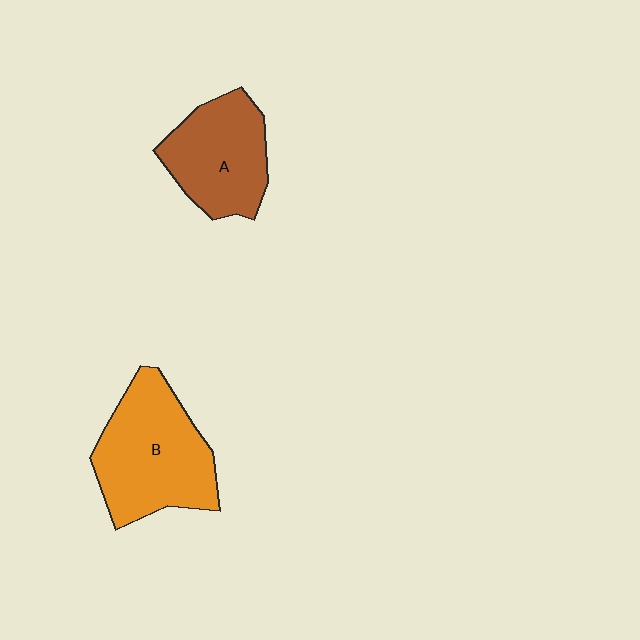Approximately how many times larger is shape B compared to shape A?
Approximately 1.3 times.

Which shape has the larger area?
Shape B (orange).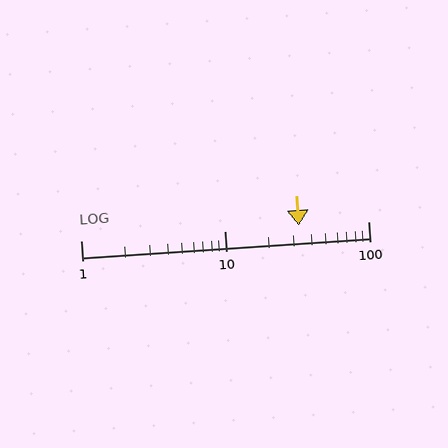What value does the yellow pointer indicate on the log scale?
The pointer indicates approximately 33.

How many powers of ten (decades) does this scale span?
The scale spans 2 decades, from 1 to 100.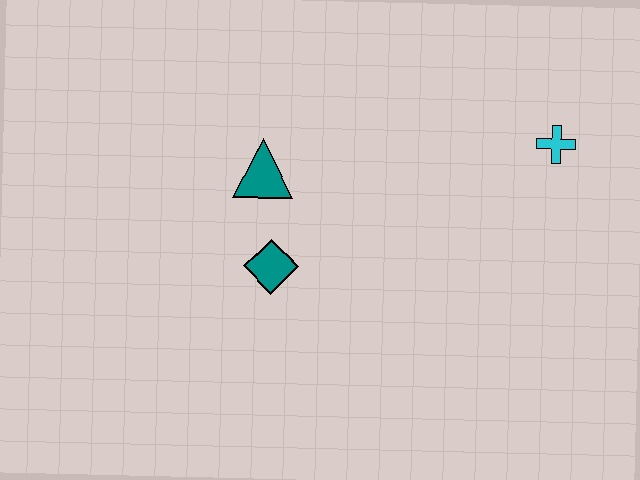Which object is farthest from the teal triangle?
The cyan cross is farthest from the teal triangle.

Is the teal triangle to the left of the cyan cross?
Yes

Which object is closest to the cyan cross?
The teal triangle is closest to the cyan cross.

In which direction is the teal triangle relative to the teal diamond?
The teal triangle is above the teal diamond.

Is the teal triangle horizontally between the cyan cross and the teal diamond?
No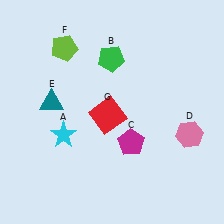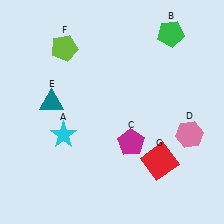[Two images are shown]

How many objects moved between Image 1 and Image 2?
2 objects moved between the two images.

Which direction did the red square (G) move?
The red square (G) moved right.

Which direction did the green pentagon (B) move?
The green pentagon (B) moved right.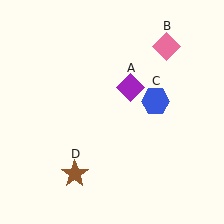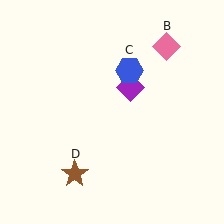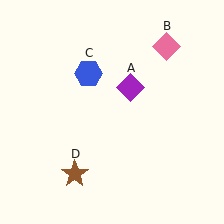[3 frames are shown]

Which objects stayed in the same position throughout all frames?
Purple diamond (object A) and pink diamond (object B) and brown star (object D) remained stationary.